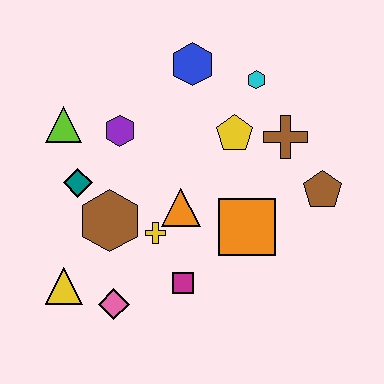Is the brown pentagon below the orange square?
No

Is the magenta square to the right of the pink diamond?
Yes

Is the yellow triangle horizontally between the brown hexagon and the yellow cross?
No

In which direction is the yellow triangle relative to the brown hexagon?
The yellow triangle is below the brown hexagon.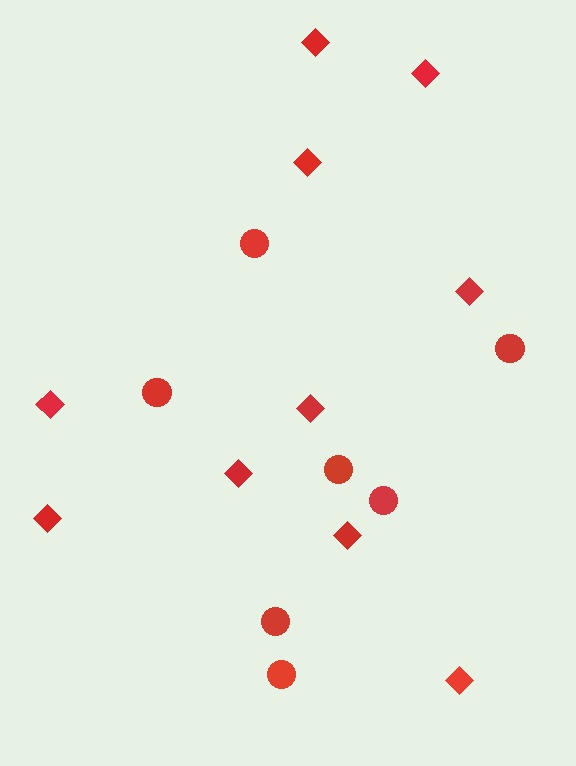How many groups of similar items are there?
There are 2 groups: one group of diamonds (10) and one group of circles (7).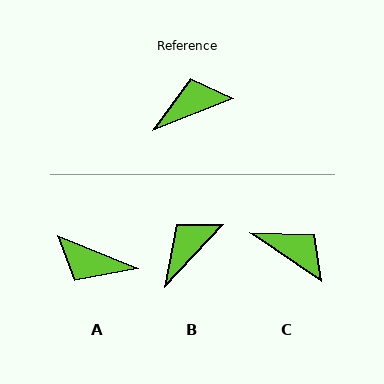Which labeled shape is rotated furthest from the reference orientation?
A, about 137 degrees away.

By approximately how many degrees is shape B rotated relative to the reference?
Approximately 25 degrees counter-clockwise.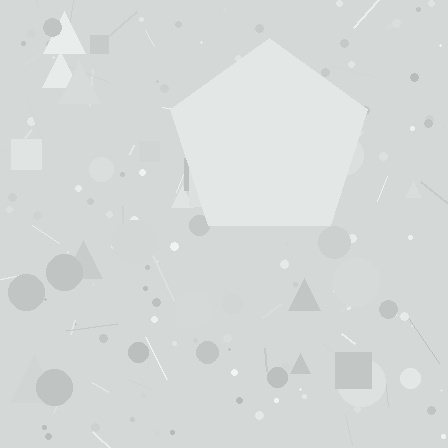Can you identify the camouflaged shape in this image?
The camouflaged shape is a pentagon.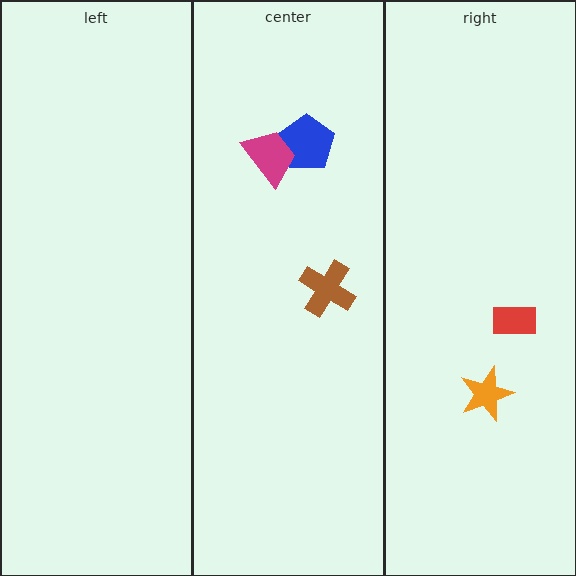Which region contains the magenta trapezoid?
The center region.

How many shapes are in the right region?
2.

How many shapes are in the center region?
3.